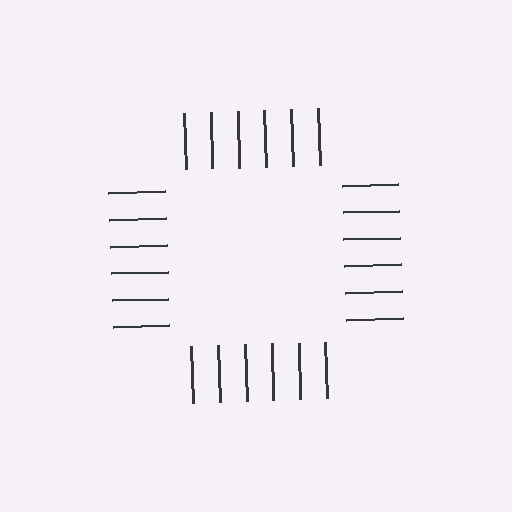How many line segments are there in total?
24 — 6 along each of the 4 edges.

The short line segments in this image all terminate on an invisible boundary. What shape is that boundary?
An illusory square — the line segments terminate on its edges but no continuous stroke is drawn.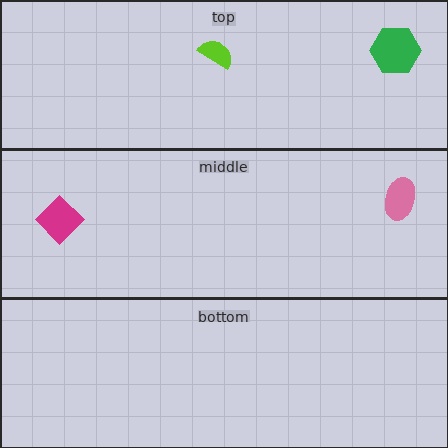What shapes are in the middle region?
The pink ellipse, the magenta diamond.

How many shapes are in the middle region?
2.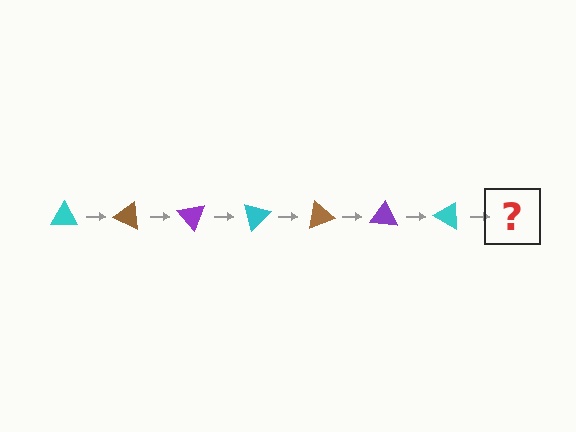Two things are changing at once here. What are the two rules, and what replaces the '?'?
The two rules are that it rotates 25 degrees each step and the color cycles through cyan, brown, and purple. The '?' should be a brown triangle, rotated 175 degrees from the start.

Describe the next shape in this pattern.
It should be a brown triangle, rotated 175 degrees from the start.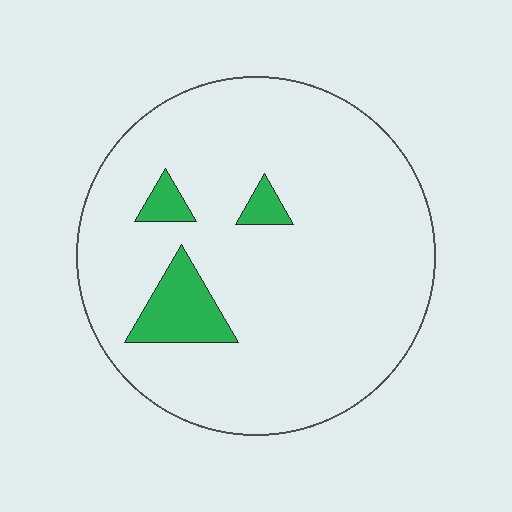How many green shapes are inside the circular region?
3.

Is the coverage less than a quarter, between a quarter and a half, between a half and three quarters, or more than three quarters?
Less than a quarter.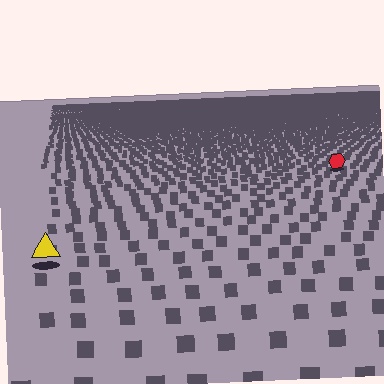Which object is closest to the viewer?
The yellow triangle is closest. The texture marks near it are larger and more spread out.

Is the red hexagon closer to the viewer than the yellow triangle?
No. The yellow triangle is closer — you can tell from the texture gradient: the ground texture is coarser near it.